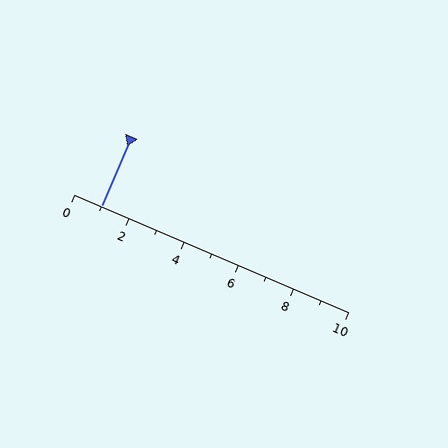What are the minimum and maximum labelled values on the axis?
The axis runs from 0 to 10.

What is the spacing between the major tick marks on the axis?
The major ticks are spaced 2 apart.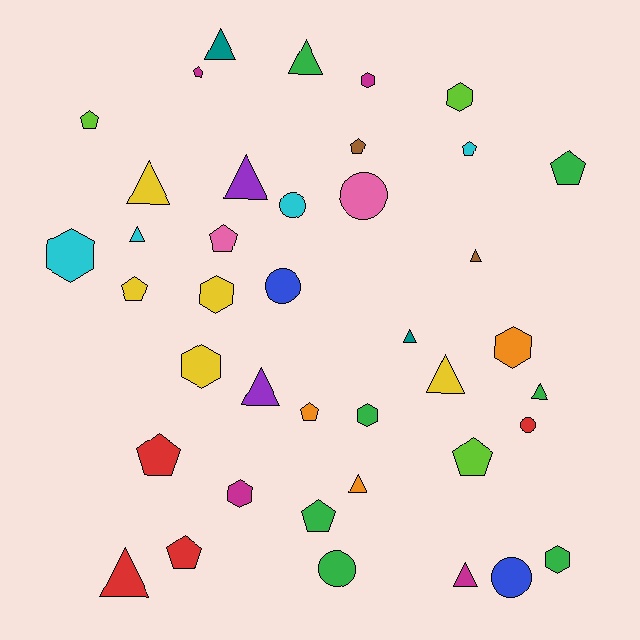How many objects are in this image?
There are 40 objects.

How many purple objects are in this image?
There are 2 purple objects.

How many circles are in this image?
There are 6 circles.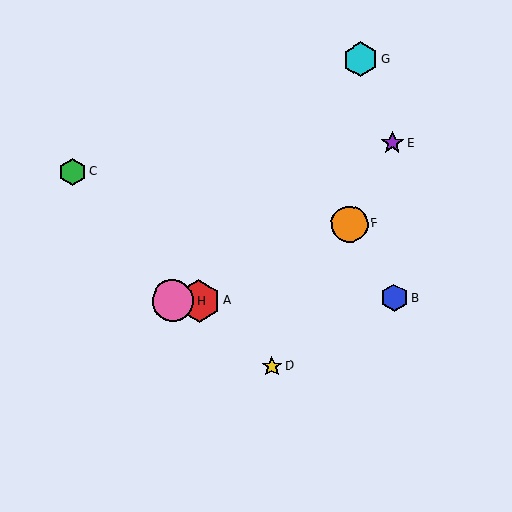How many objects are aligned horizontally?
3 objects (A, B, H) are aligned horizontally.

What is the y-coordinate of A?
Object A is at y≈301.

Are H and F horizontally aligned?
No, H is at y≈301 and F is at y≈224.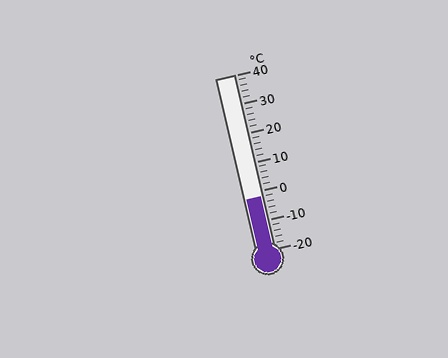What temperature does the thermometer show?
The thermometer shows approximately -2°C.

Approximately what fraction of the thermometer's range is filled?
The thermometer is filled to approximately 30% of its range.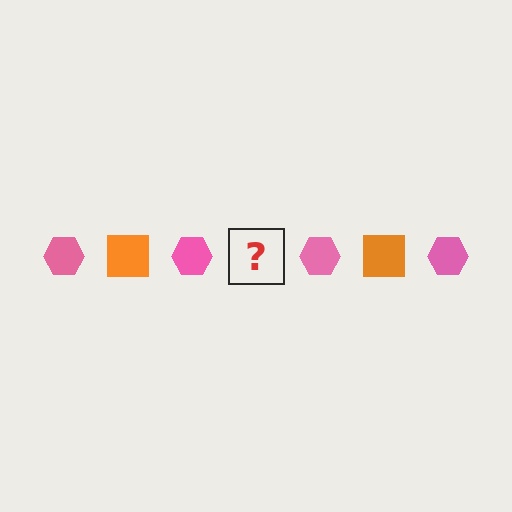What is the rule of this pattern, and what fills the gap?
The rule is that the pattern alternates between pink hexagon and orange square. The gap should be filled with an orange square.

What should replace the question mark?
The question mark should be replaced with an orange square.